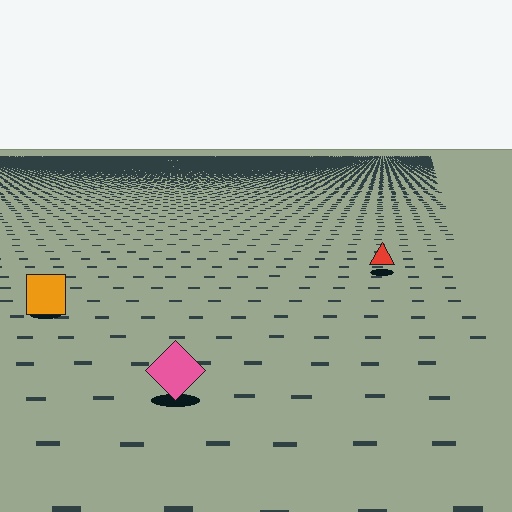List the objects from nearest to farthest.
From nearest to farthest: the pink diamond, the orange square, the red triangle.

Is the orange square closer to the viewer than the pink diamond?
No. The pink diamond is closer — you can tell from the texture gradient: the ground texture is coarser near it.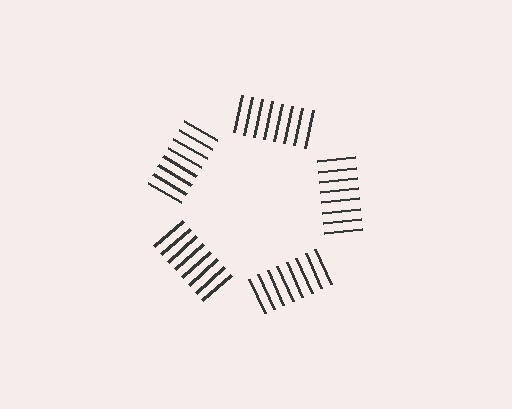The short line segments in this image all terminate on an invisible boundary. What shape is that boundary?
An illusory pentagon — the line segments terminate on its edges but no continuous stroke is drawn.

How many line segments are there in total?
40 — 8 along each of the 5 edges.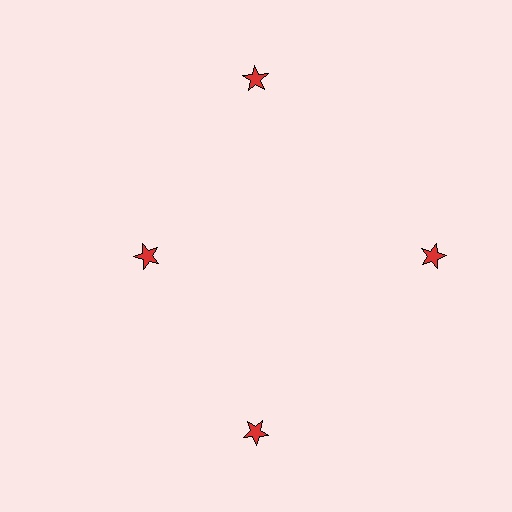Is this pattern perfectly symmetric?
No. The 4 red stars are arranged in a ring, but one element near the 9 o'clock position is pulled inward toward the center, breaking the 4-fold rotational symmetry.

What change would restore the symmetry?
The symmetry would be restored by moving it outward, back onto the ring so that all 4 stars sit at equal angles and equal distance from the center.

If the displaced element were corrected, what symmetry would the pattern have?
It would have 4-fold rotational symmetry — the pattern would map onto itself every 90 degrees.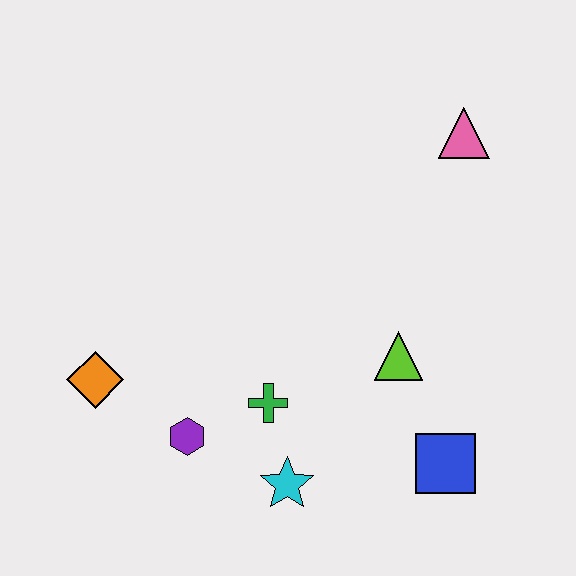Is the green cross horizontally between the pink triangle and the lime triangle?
No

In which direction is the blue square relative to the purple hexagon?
The blue square is to the right of the purple hexagon.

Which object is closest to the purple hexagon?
The green cross is closest to the purple hexagon.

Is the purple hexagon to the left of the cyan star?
Yes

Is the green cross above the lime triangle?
No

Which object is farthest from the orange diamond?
The pink triangle is farthest from the orange diamond.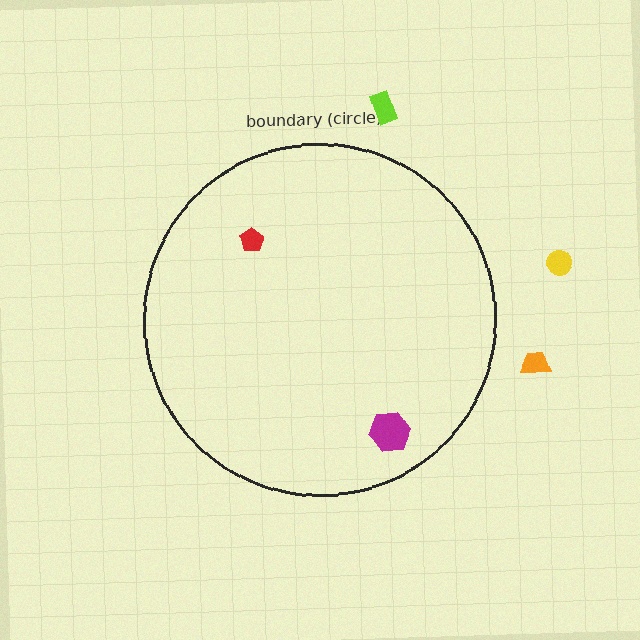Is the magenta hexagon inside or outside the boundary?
Inside.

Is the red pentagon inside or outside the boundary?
Inside.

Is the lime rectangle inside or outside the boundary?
Outside.